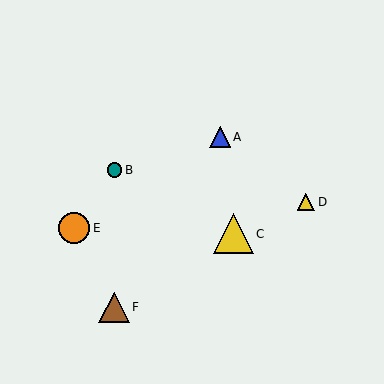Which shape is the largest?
The yellow triangle (labeled C) is the largest.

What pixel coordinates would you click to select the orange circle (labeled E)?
Click at (74, 228) to select the orange circle E.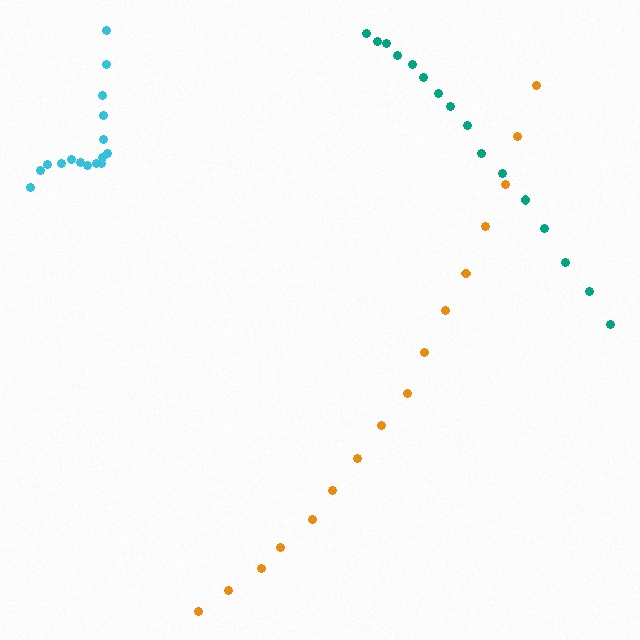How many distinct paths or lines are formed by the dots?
There are 3 distinct paths.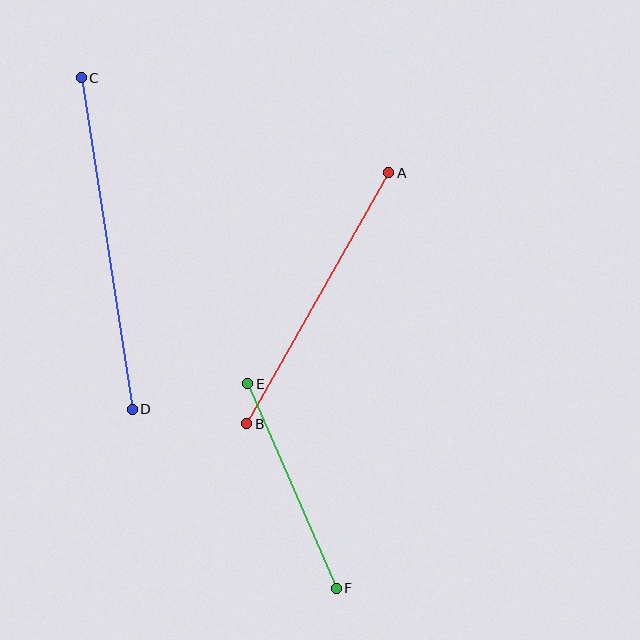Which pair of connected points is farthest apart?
Points C and D are farthest apart.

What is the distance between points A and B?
The distance is approximately 288 pixels.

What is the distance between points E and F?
The distance is approximately 223 pixels.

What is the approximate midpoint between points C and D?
The midpoint is at approximately (107, 243) pixels.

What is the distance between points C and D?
The distance is approximately 336 pixels.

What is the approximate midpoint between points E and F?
The midpoint is at approximately (292, 486) pixels.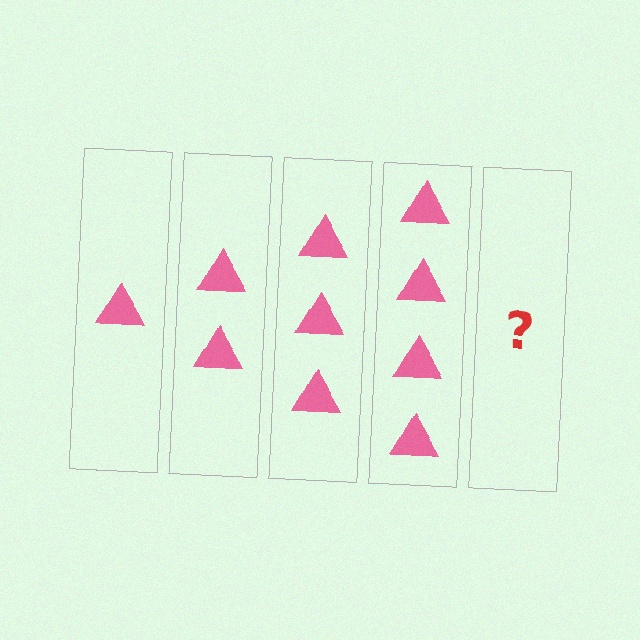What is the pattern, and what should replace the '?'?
The pattern is that each step adds one more triangle. The '?' should be 5 triangles.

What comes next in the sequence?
The next element should be 5 triangles.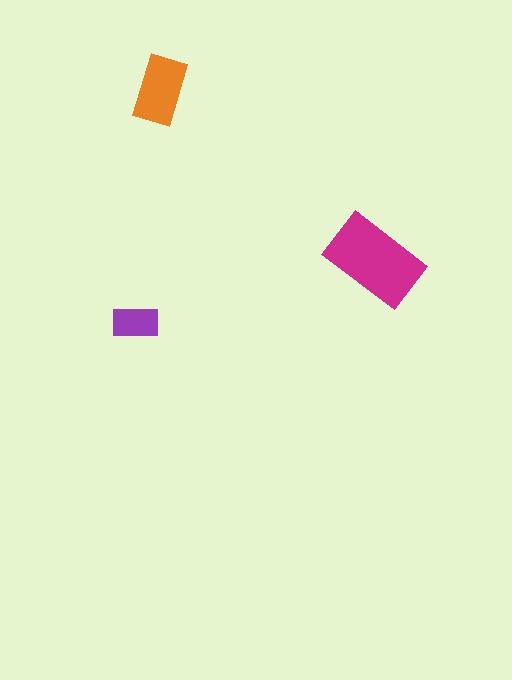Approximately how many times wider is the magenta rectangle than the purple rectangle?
About 2 times wider.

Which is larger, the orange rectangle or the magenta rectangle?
The magenta one.